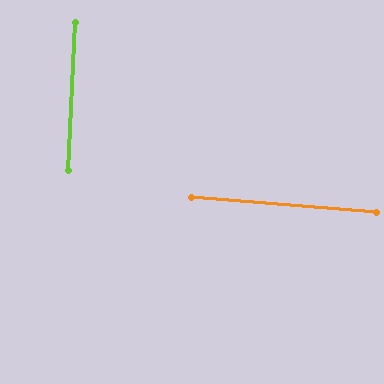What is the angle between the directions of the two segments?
Approximately 88 degrees.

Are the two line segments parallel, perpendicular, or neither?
Perpendicular — they meet at approximately 88°.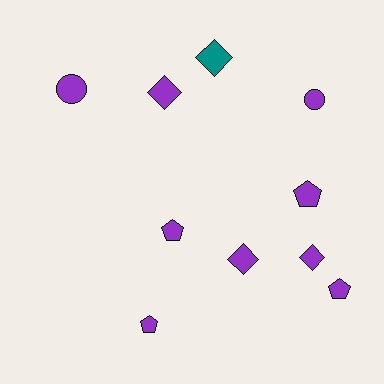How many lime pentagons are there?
There are no lime pentagons.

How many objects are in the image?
There are 10 objects.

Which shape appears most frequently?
Pentagon, with 4 objects.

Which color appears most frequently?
Purple, with 9 objects.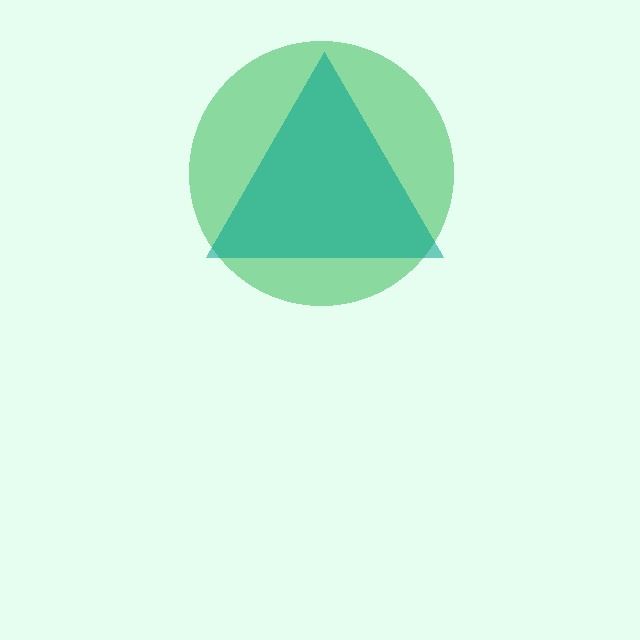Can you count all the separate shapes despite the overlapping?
Yes, there are 2 separate shapes.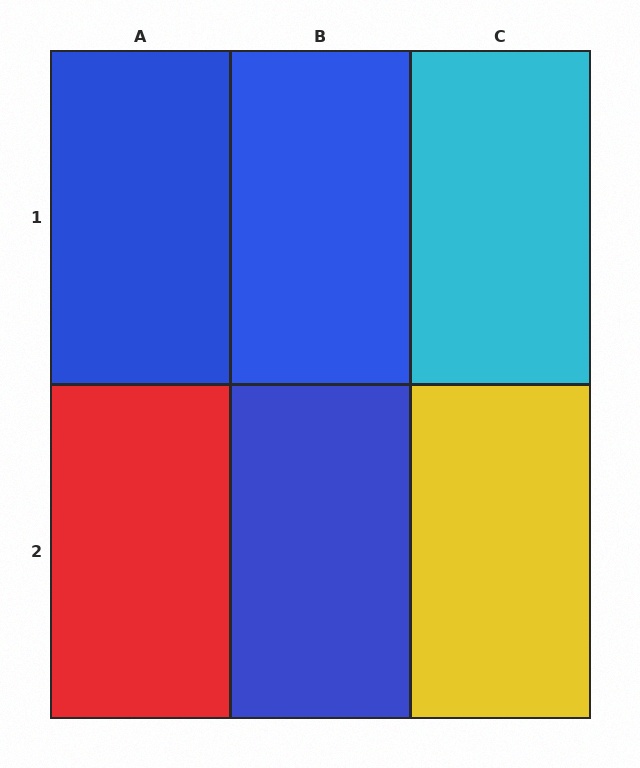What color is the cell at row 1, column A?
Blue.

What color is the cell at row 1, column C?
Cyan.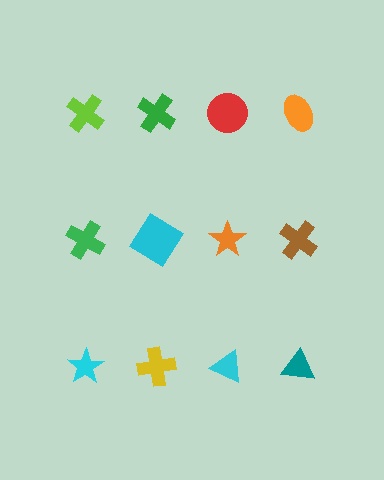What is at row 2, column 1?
A green cross.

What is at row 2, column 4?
A brown cross.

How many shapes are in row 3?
4 shapes.